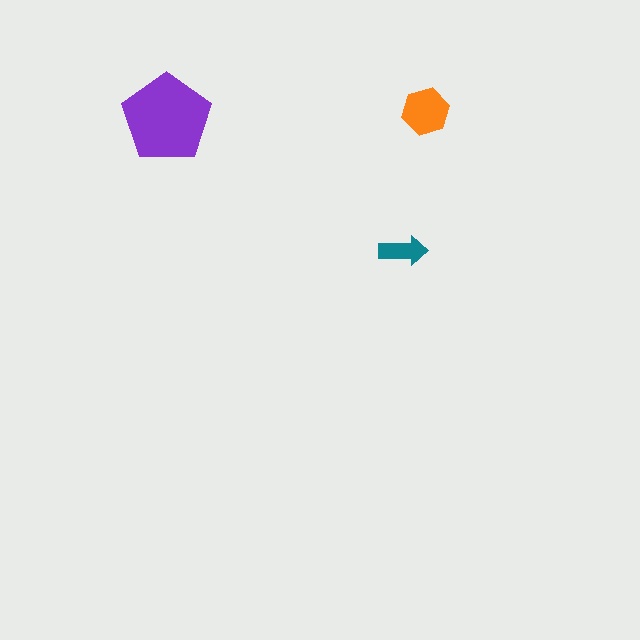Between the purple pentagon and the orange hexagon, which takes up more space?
The purple pentagon.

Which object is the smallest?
The teal arrow.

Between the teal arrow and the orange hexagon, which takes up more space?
The orange hexagon.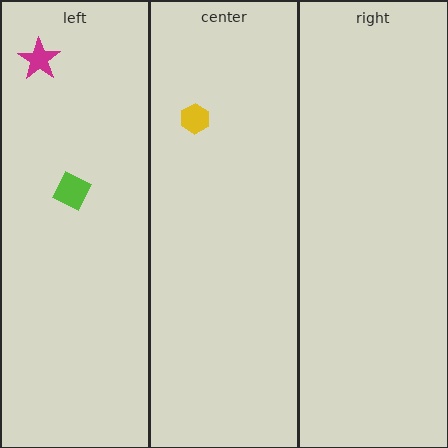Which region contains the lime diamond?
The left region.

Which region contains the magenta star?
The left region.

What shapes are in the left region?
The lime diamond, the magenta star.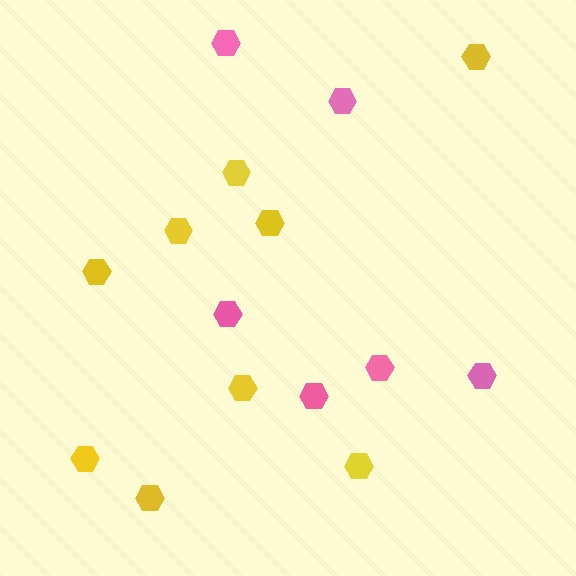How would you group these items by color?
There are 2 groups: one group of yellow hexagons (9) and one group of pink hexagons (6).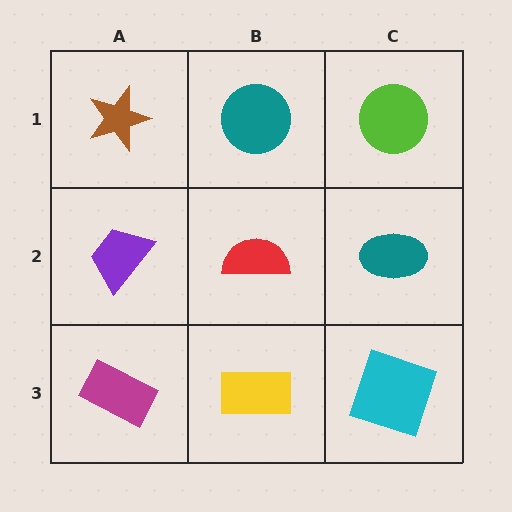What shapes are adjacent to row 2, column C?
A lime circle (row 1, column C), a cyan square (row 3, column C), a red semicircle (row 2, column B).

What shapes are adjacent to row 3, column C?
A teal ellipse (row 2, column C), a yellow rectangle (row 3, column B).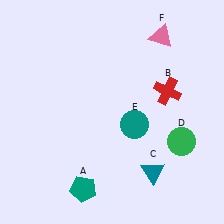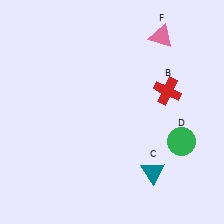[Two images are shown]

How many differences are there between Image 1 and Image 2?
There are 2 differences between the two images.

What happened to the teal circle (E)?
The teal circle (E) was removed in Image 2. It was in the bottom-right area of Image 1.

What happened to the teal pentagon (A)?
The teal pentagon (A) was removed in Image 2. It was in the bottom-left area of Image 1.